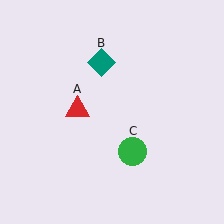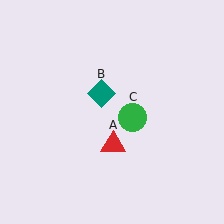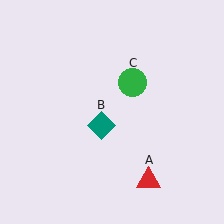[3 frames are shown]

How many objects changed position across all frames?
3 objects changed position: red triangle (object A), teal diamond (object B), green circle (object C).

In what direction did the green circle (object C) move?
The green circle (object C) moved up.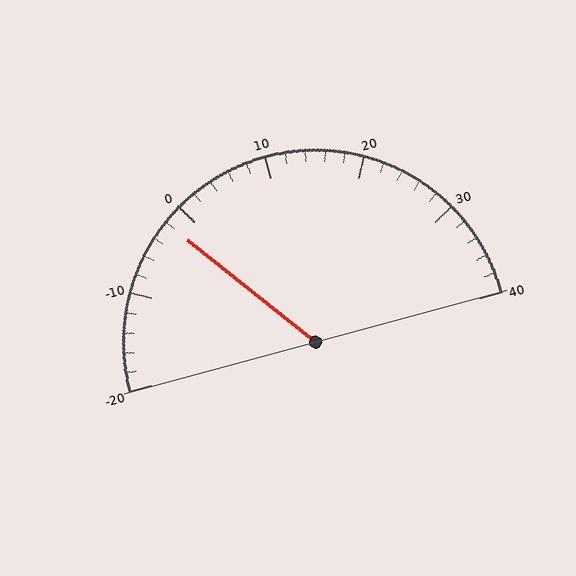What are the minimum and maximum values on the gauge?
The gauge ranges from -20 to 40.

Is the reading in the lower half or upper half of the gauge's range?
The reading is in the lower half of the range (-20 to 40).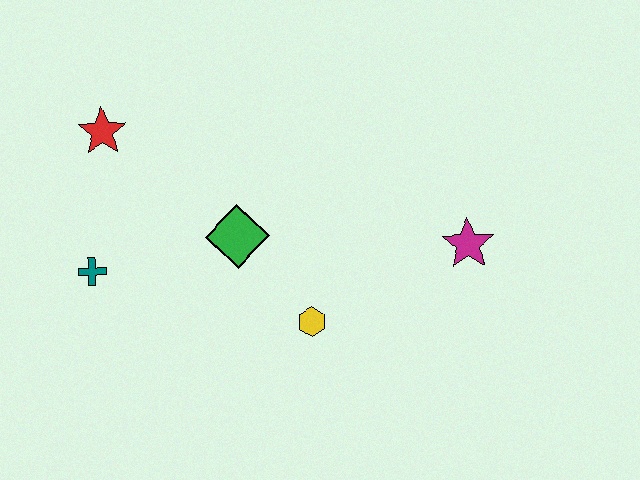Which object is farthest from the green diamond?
The magenta star is farthest from the green diamond.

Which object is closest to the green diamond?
The yellow hexagon is closest to the green diamond.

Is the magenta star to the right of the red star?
Yes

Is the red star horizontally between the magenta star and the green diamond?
No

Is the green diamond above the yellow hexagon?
Yes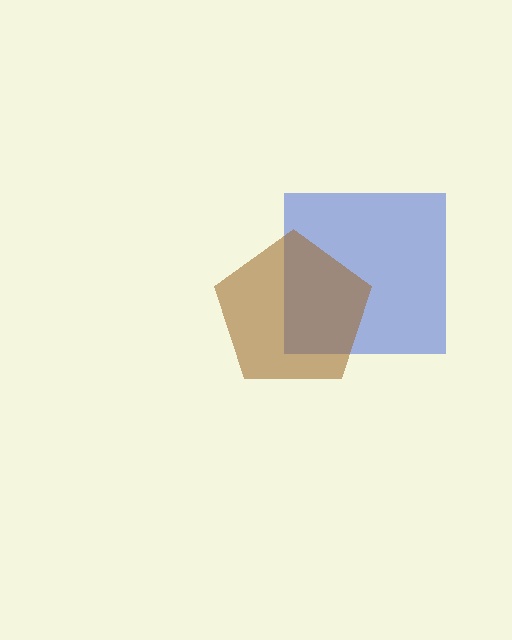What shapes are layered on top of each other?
The layered shapes are: a blue square, a brown pentagon.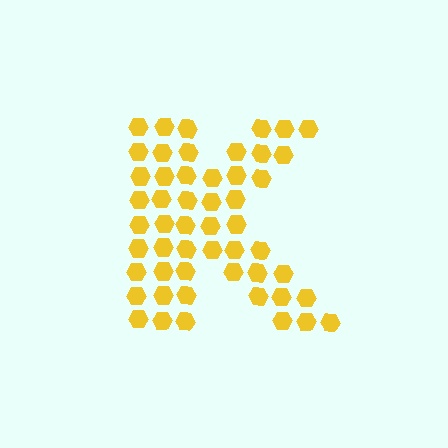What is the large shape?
The large shape is the letter K.